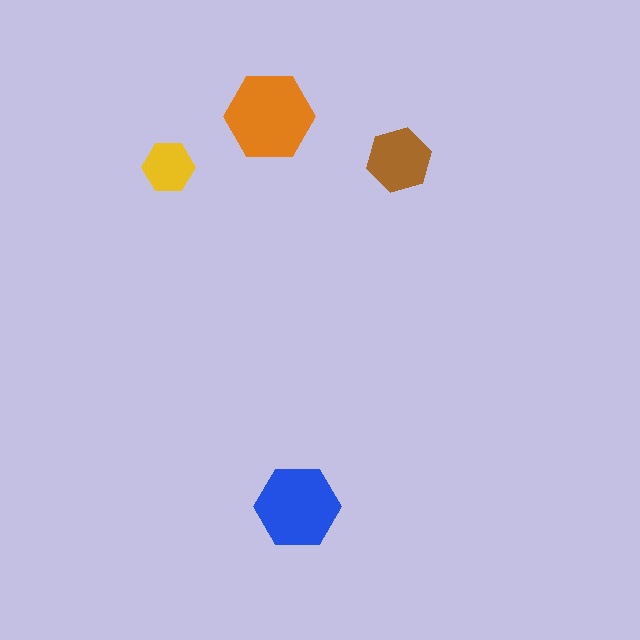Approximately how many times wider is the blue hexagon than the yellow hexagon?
About 1.5 times wider.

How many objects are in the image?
There are 4 objects in the image.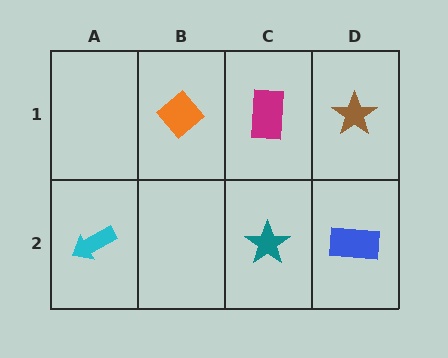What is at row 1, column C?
A magenta rectangle.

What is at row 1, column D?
A brown star.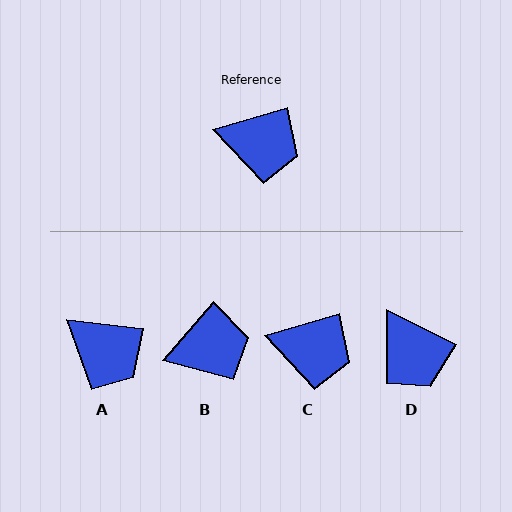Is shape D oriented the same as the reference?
No, it is off by about 43 degrees.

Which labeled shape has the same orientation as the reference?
C.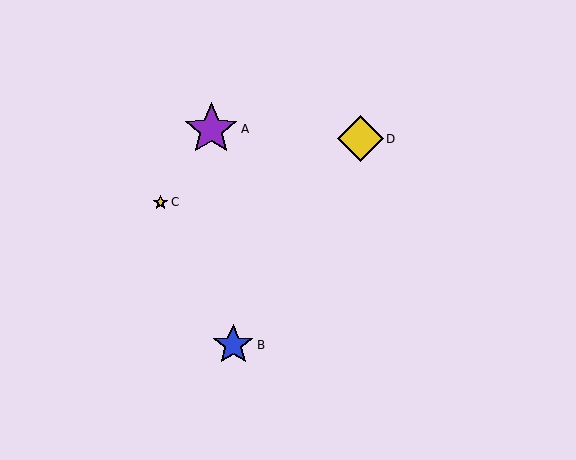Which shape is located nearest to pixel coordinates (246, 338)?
The blue star (labeled B) at (233, 345) is nearest to that location.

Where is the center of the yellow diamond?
The center of the yellow diamond is at (360, 139).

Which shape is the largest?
The purple star (labeled A) is the largest.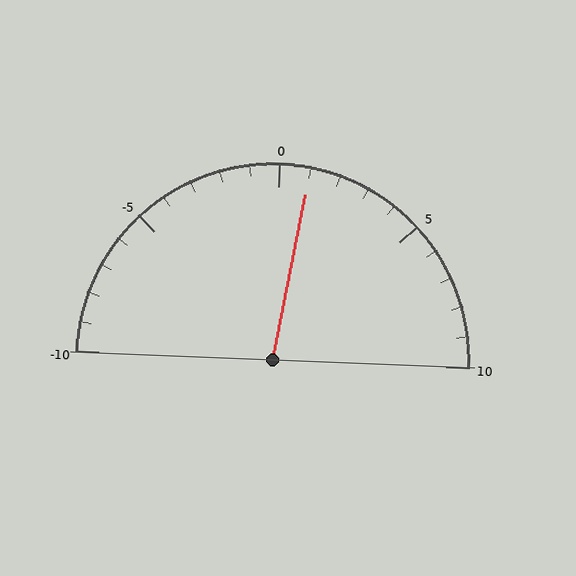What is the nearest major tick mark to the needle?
The nearest major tick mark is 0.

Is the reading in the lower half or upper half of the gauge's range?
The reading is in the upper half of the range (-10 to 10).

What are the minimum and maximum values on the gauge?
The gauge ranges from -10 to 10.